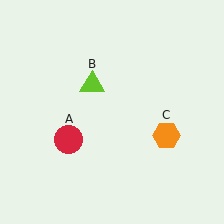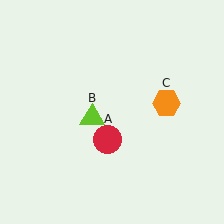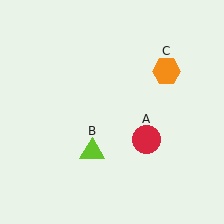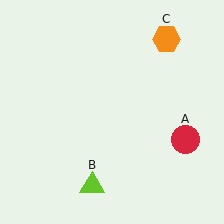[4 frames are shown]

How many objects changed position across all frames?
3 objects changed position: red circle (object A), lime triangle (object B), orange hexagon (object C).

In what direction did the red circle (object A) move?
The red circle (object A) moved right.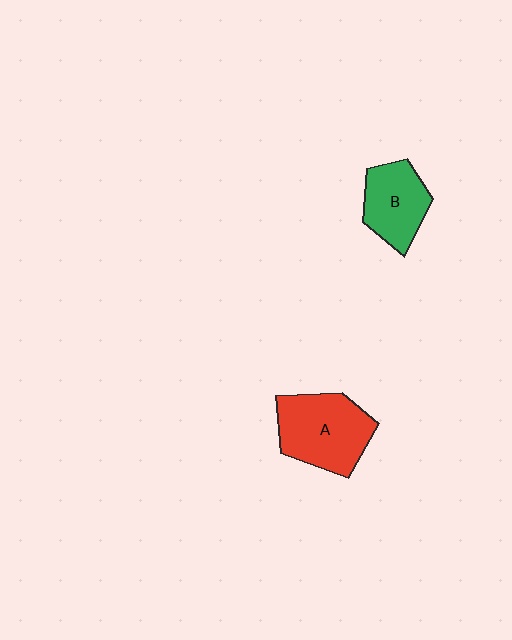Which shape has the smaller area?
Shape B (green).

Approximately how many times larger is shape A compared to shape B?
Approximately 1.4 times.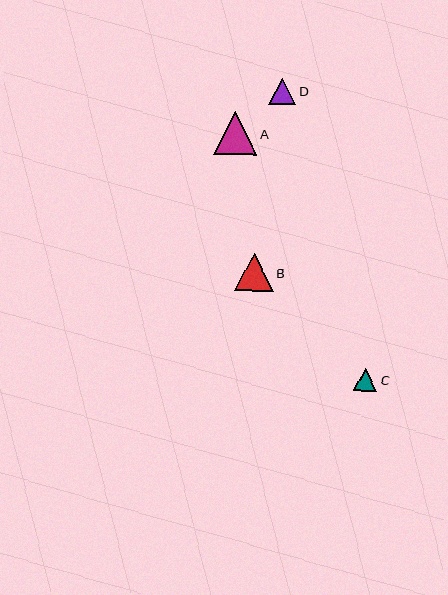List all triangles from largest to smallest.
From largest to smallest: A, B, D, C.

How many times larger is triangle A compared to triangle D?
Triangle A is approximately 1.6 times the size of triangle D.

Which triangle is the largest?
Triangle A is the largest with a size of approximately 43 pixels.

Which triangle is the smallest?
Triangle C is the smallest with a size of approximately 24 pixels.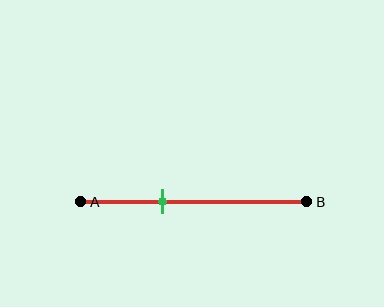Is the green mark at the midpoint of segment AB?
No, the mark is at about 35% from A, not at the 50% midpoint.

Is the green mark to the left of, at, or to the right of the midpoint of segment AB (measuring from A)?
The green mark is to the left of the midpoint of segment AB.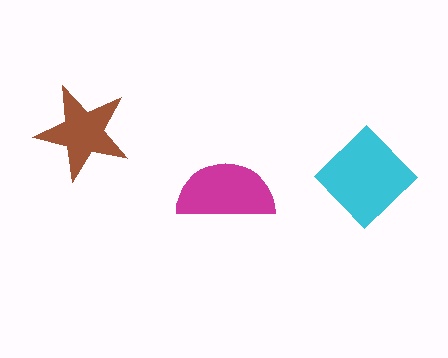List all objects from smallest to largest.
The brown star, the magenta semicircle, the cyan diamond.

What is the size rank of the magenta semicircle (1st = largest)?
2nd.